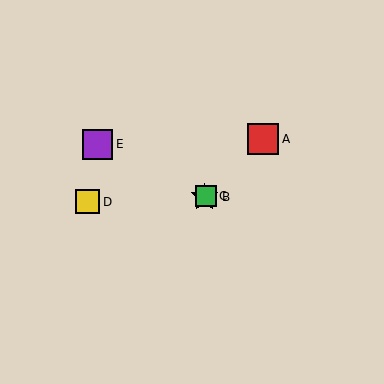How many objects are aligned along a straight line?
3 objects (A, B, C) are aligned along a straight line.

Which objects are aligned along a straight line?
Objects A, B, C are aligned along a straight line.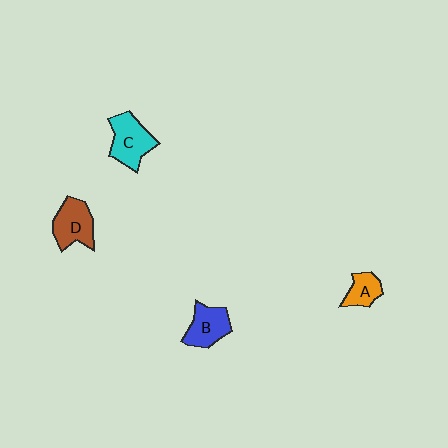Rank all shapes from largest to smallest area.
From largest to smallest: C (cyan), D (brown), B (blue), A (orange).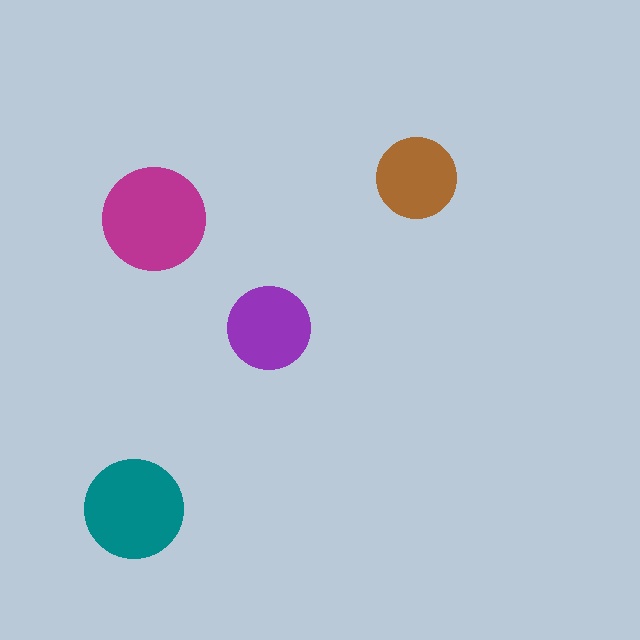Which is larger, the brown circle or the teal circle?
The teal one.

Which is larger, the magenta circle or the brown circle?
The magenta one.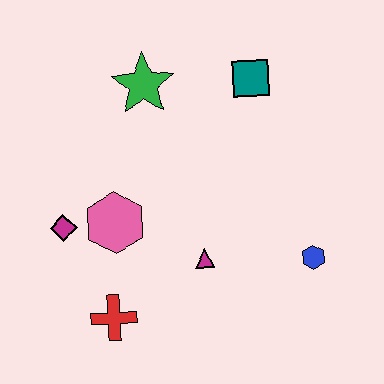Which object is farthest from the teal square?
The red cross is farthest from the teal square.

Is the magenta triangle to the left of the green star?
No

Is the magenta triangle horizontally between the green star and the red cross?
No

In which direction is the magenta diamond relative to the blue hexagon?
The magenta diamond is to the left of the blue hexagon.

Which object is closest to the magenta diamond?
The pink hexagon is closest to the magenta diamond.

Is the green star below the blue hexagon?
No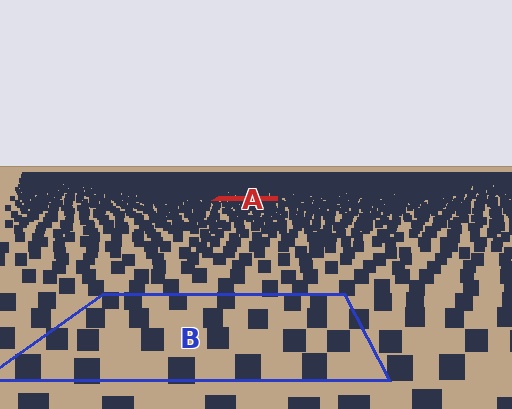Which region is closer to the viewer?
Region B is closer. The texture elements there are larger and more spread out.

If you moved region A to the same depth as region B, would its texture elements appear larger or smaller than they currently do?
They would appear larger. At a closer depth, the same texture elements are projected at a bigger on-screen size.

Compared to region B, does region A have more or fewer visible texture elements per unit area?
Region A has more texture elements per unit area — they are packed more densely because it is farther away.